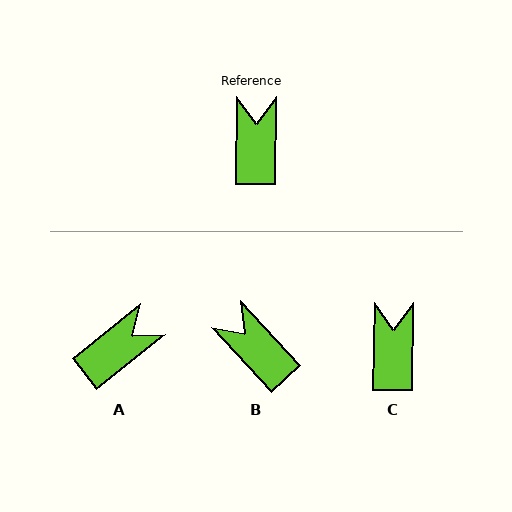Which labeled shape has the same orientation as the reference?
C.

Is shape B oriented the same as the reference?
No, it is off by about 44 degrees.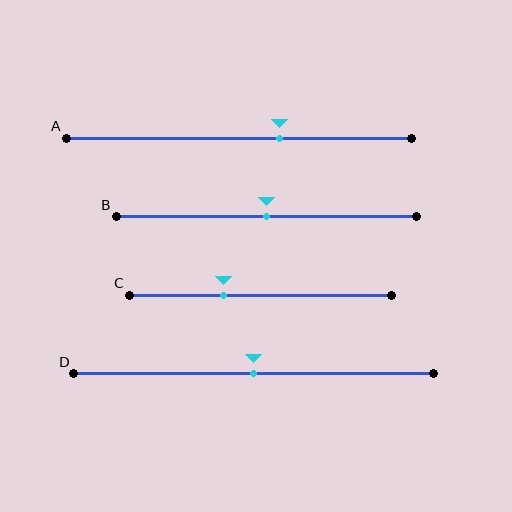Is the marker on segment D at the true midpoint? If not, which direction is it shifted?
Yes, the marker on segment D is at the true midpoint.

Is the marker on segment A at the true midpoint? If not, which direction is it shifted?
No, the marker on segment A is shifted to the right by about 12% of the segment length.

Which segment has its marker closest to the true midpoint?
Segment B has its marker closest to the true midpoint.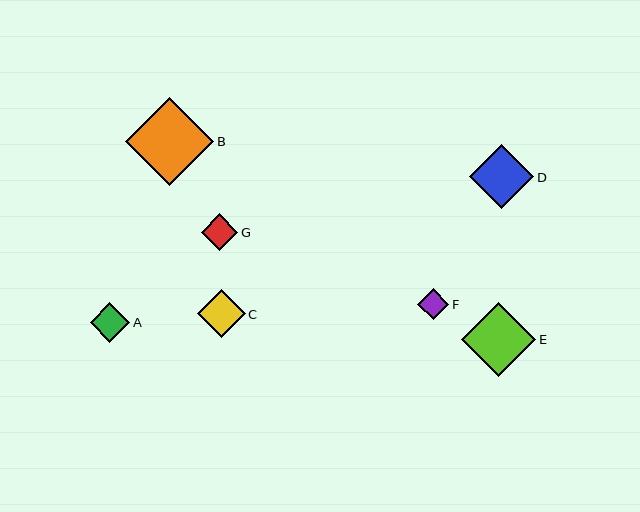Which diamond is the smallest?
Diamond F is the smallest with a size of approximately 31 pixels.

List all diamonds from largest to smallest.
From largest to smallest: B, E, D, C, A, G, F.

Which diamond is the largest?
Diamond B is the largest with a size of approximately 88 pixels.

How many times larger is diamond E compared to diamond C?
Diamond E is approximately 1.5 times the size of diamond C.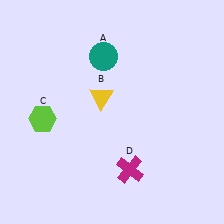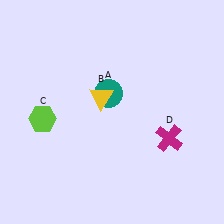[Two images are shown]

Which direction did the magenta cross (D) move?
The magenta cross (D) moved right.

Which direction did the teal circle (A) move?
The teal circle (A) moved down.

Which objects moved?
The objects that moved are: the teal circle (A), the magenta cross (D).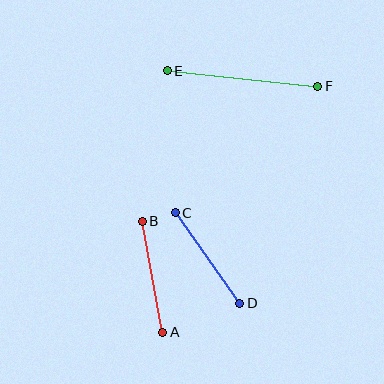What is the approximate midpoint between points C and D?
The midpoint is at approximately (208, 258) pixels.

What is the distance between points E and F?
The distance is approximately 152 pixels.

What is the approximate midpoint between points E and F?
The midpoint is at approximately (243, 78) pixels.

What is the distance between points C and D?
The distance is approximately 111 pixels.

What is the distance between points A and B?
The distance is approximately 113 pixels.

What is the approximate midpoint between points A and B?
The midpoint is at approximately (153, 277) pixels.